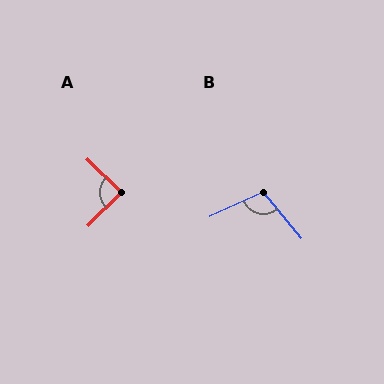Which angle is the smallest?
A, at approximately 89 degrees.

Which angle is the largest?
B, at approximately 105 degrees.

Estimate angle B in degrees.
Approximately 105 degrees.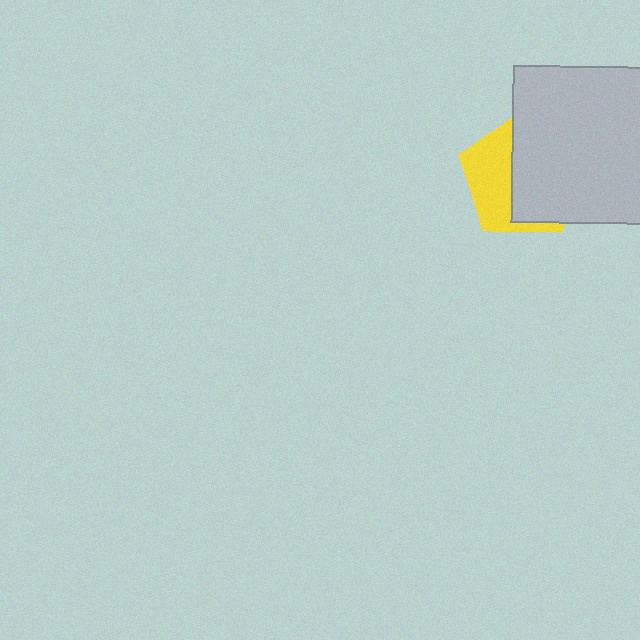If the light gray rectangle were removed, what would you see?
You would see the complete yellow pentagon.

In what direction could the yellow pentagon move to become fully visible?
The yellow pentagon could move left. That would shift it out from behind the light gray rectangle entirely.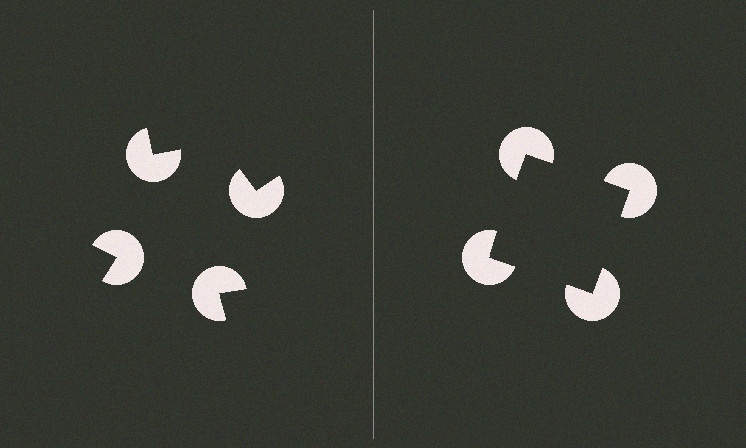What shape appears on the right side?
An illusory square.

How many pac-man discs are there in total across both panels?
8 — 4 on each side.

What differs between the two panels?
The pac-man discs are positioned identically on both sides; only the wedge orientations differ. On the right they align to a square; on the left they are misaligned.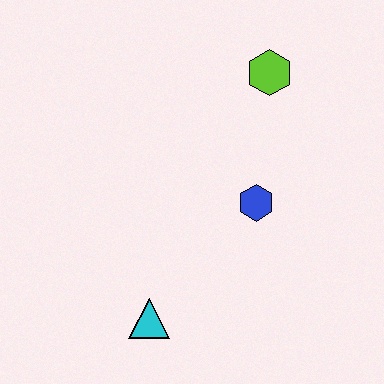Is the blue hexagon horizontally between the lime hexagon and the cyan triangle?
Yes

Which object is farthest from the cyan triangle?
The lime hexagon is farthest from the cyan triangle.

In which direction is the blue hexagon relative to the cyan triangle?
The blue hexagon is above the cyan triangle.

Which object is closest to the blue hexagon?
The lime hexagon is closest to the blue hexagon.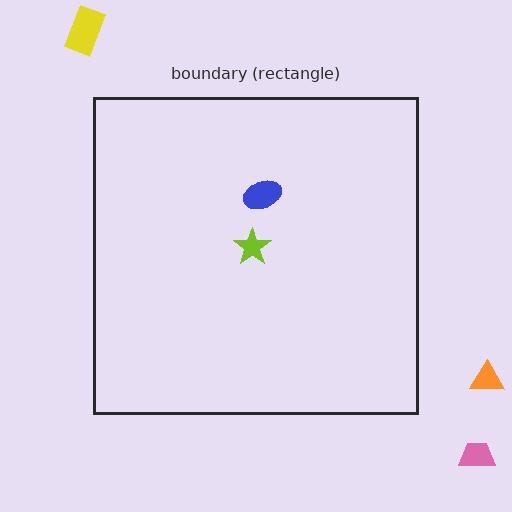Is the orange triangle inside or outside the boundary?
Outside.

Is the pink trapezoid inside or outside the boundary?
Outside.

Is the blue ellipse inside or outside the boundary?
Inside.